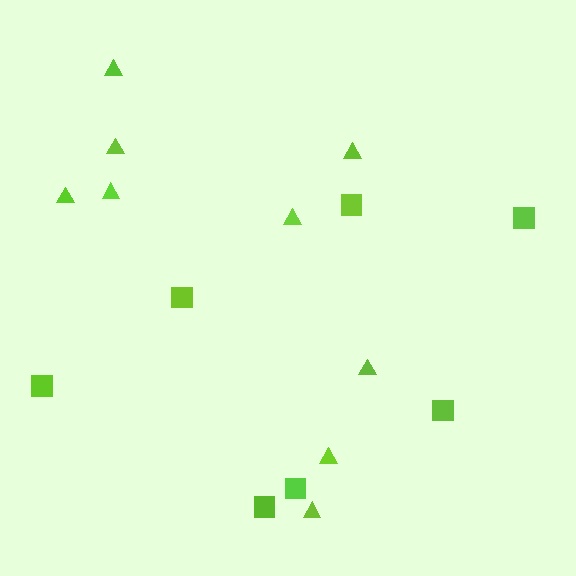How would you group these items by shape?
There are 2 groups: one group of squares (7) and one group of triangles (9).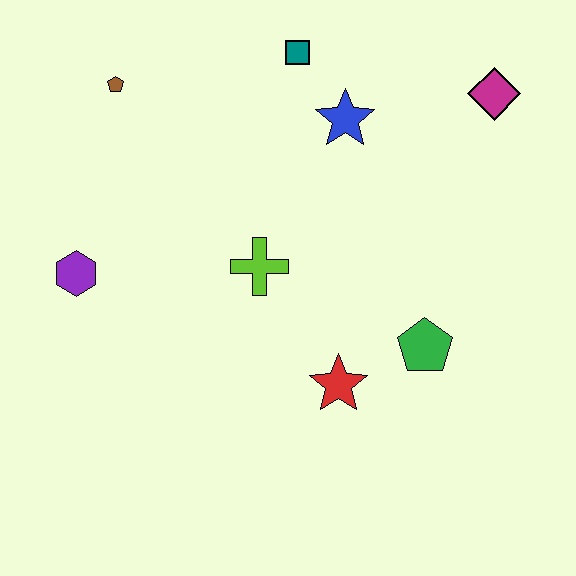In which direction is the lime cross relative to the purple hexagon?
The lime cross is to the right of the purple hexagon.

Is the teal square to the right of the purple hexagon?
Yes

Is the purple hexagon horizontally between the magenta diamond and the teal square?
No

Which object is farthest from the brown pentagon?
The green pentagon is farthest from the brown pentagon.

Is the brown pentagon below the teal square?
Yes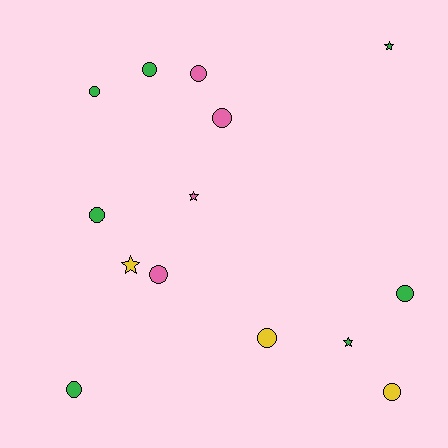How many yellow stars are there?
There is 1 yellow star.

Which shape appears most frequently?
Circle, with 10 objects.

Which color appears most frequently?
Green, with 7 objects.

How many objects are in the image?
There are 14 objects.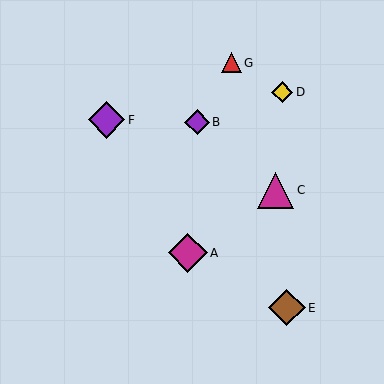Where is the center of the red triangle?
The center of the red triangle is at (231, 63).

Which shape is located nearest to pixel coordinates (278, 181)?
The magenta triangle (labeled C) at (276, 190) is nearest to that location.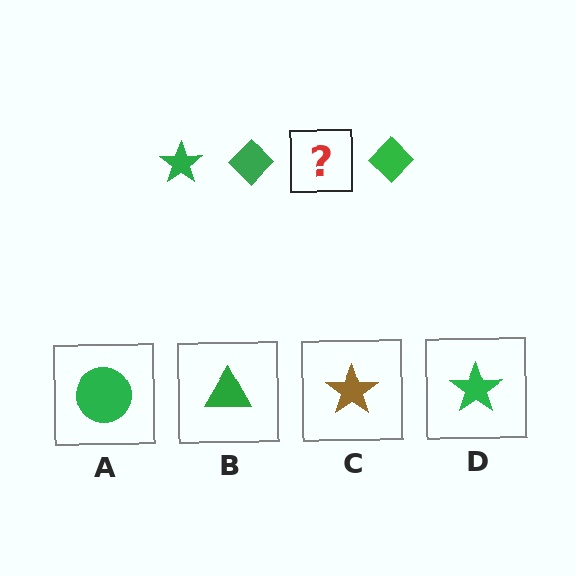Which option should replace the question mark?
Option D.